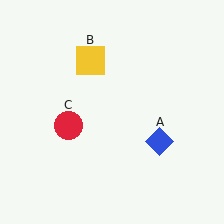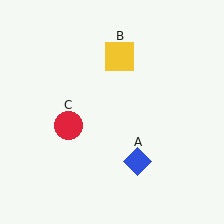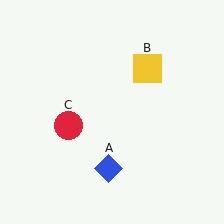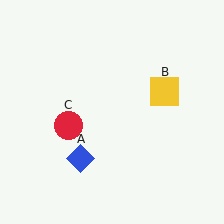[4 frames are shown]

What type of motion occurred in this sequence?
The blue diamond (object A), yellow square (object B) rotated clockwise around the center of the scene.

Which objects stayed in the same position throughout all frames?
Red circle (object C) remained stationary.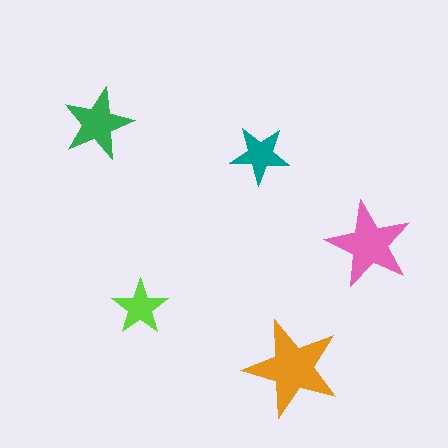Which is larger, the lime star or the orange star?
The orange one.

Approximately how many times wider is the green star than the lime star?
About 1.5 times wider.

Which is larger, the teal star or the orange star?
The orange one.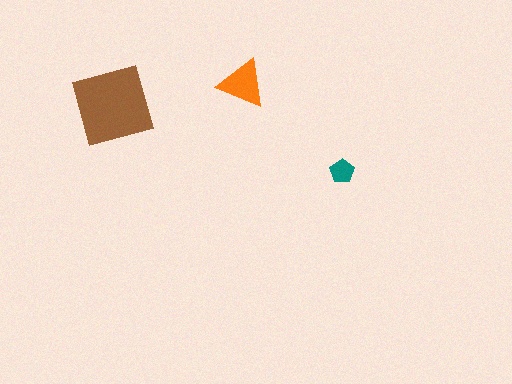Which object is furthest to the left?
The brown square is leftmost.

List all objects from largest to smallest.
The brown square, the orange triangle, the teal pentagon.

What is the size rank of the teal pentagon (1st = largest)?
3rd.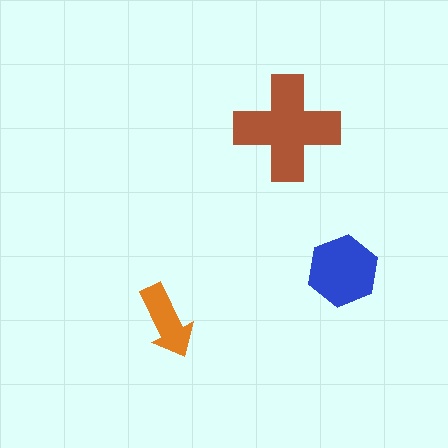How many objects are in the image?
There are 3 objects in the image.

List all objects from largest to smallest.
The brown cross, the blue hexagon, the orange arrow.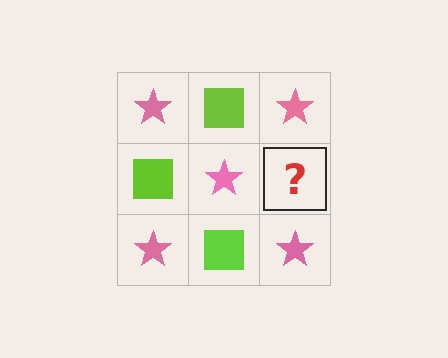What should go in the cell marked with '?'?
The missing cell should contain a lime square.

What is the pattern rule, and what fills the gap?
The rule is that it alternates pink star and lime square in a checkerboard pattern. The gap should be filled with a lime square.